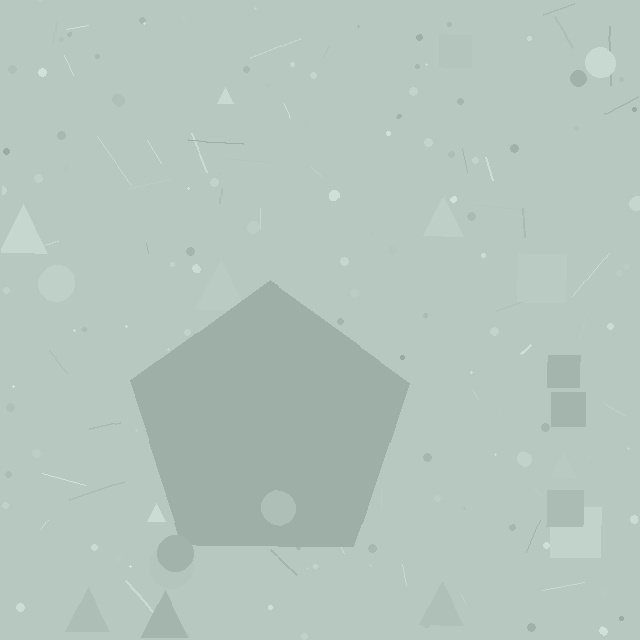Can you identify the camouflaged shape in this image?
The camouflaged shape is a pentagon.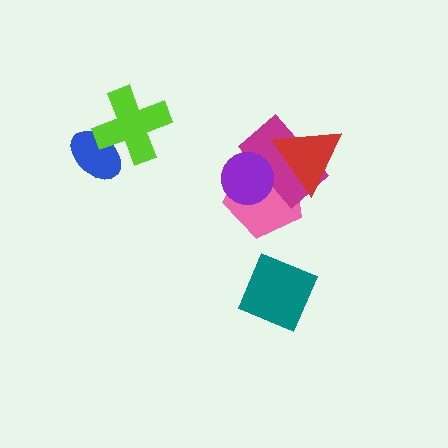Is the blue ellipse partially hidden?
Yes, it is partially covered by another shape.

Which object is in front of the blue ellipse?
The lime cross is in front of the blue ellipse.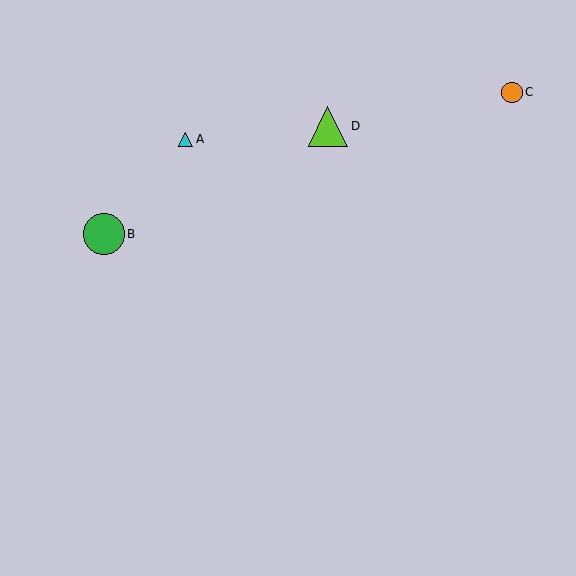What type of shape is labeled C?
Shape C is an orange circle.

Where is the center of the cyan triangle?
The center of the cyan triangle is at (186, 139).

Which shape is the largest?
The green circle (labeled B) is the largest.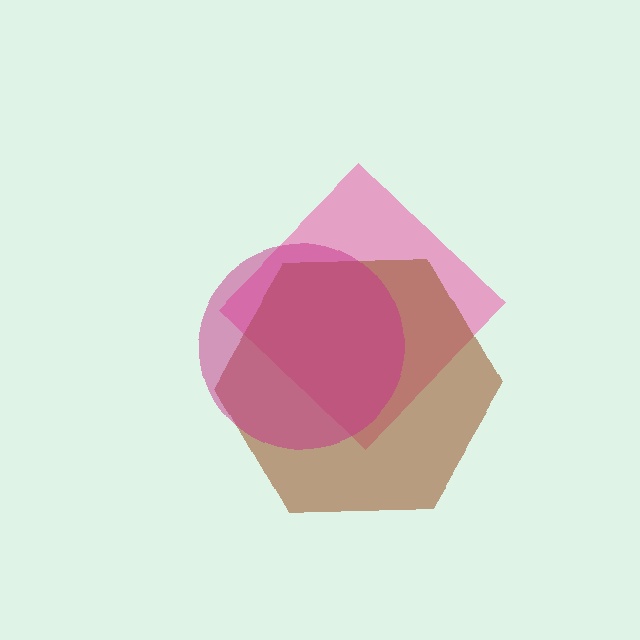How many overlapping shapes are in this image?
There are 3 overlapping shapes in the image.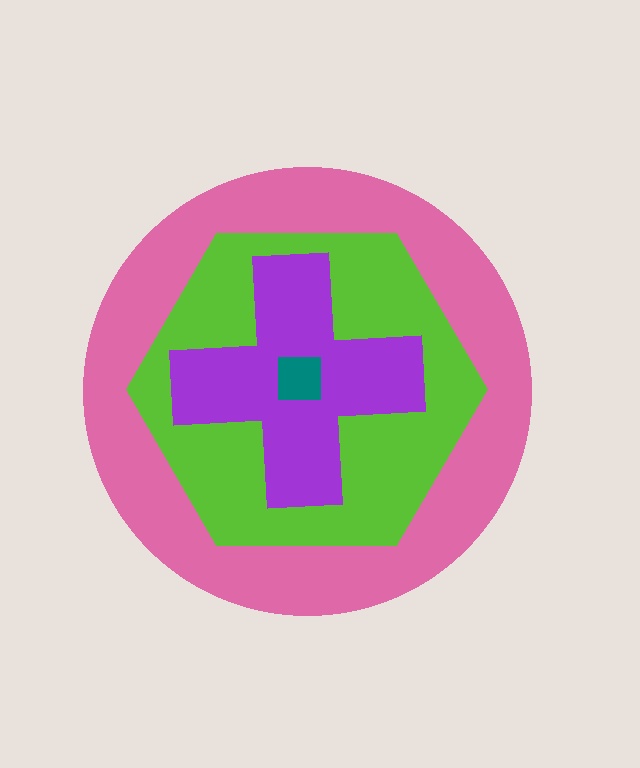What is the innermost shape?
The teal square.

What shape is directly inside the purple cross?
The teal square.